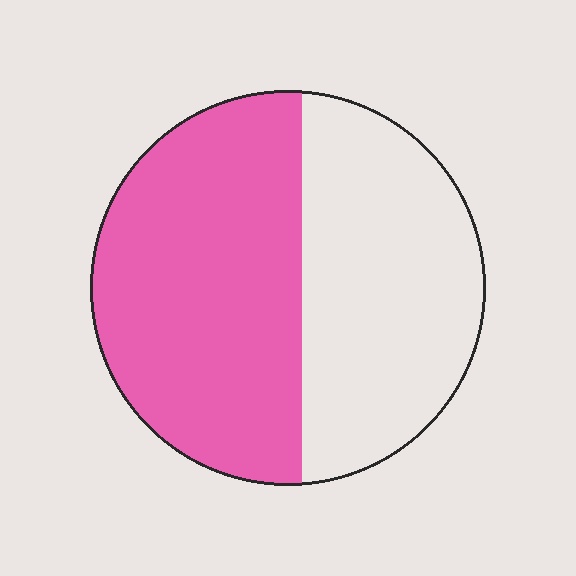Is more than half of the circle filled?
Yes.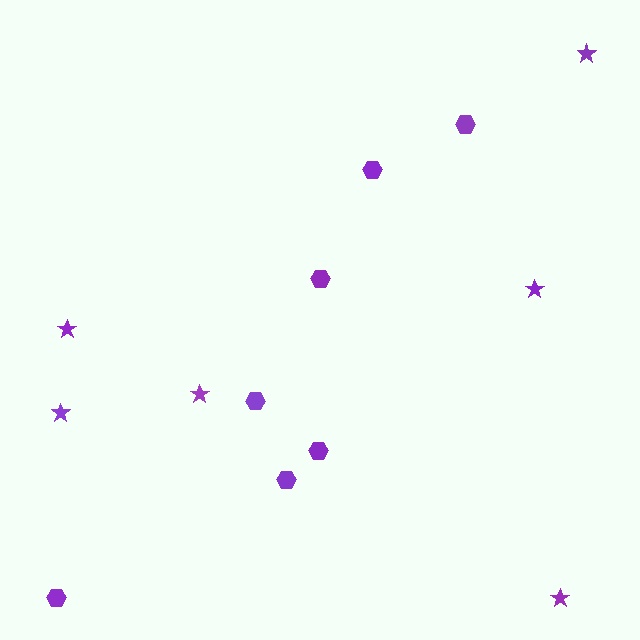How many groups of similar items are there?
There are 2 groups: one group of stars (6) and one group of hexagons (7).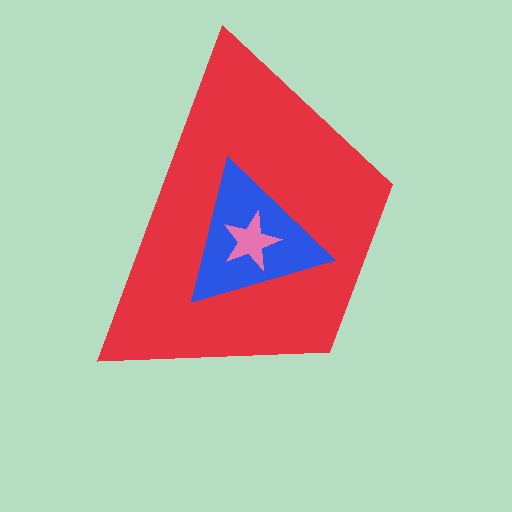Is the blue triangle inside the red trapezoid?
Yes.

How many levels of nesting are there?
3.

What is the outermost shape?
The red trapezoid.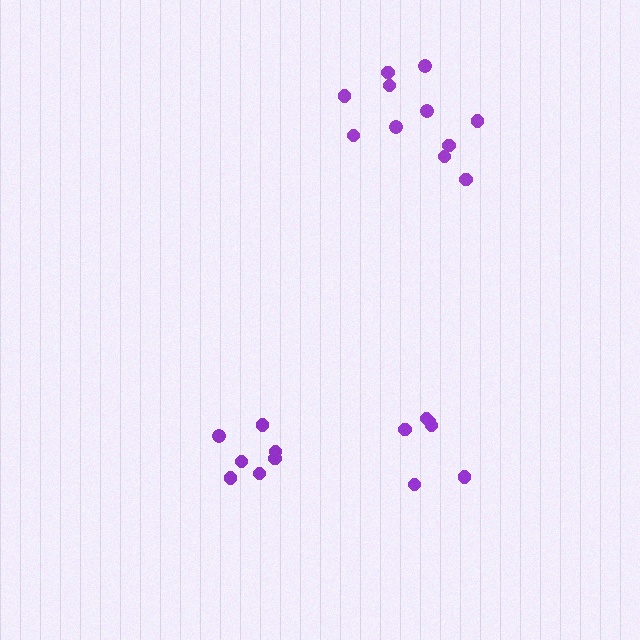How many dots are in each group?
Group 1: 6 dots, Group 2: 7 dots, Group 3: 11 dots (24 total).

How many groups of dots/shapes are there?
There are 3 groups.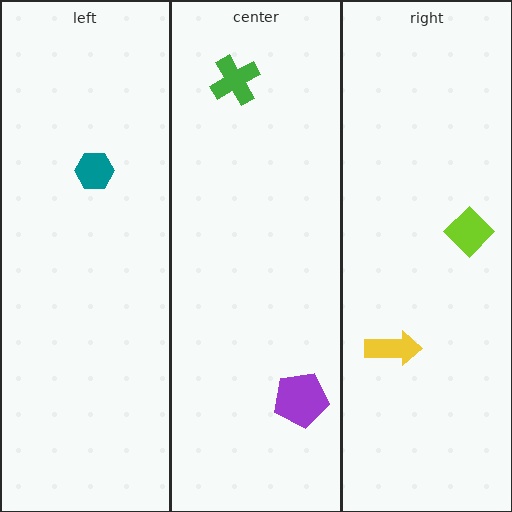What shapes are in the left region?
The teal hexagon.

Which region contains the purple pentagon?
The center region.